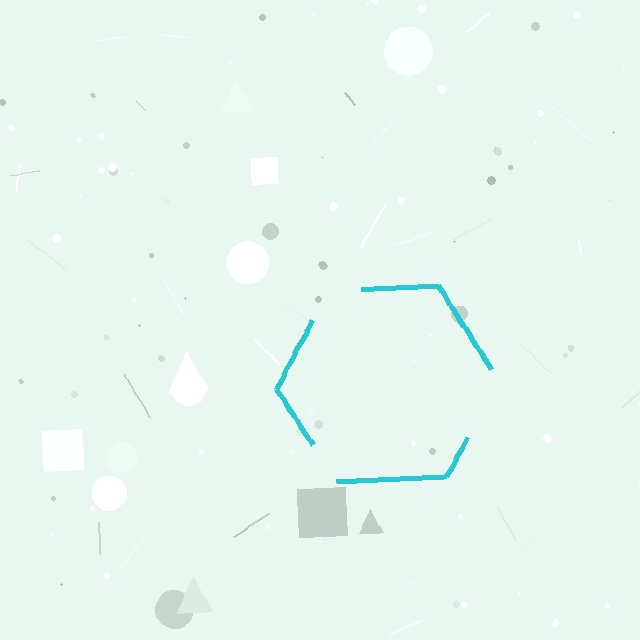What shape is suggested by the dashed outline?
The dashed outline suggests a hexagon.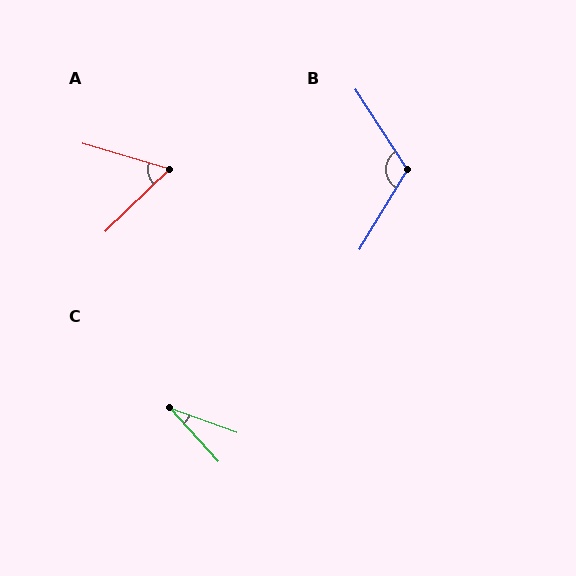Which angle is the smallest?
C, at approximately 28 degrees.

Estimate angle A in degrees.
Approximately 60 degrees.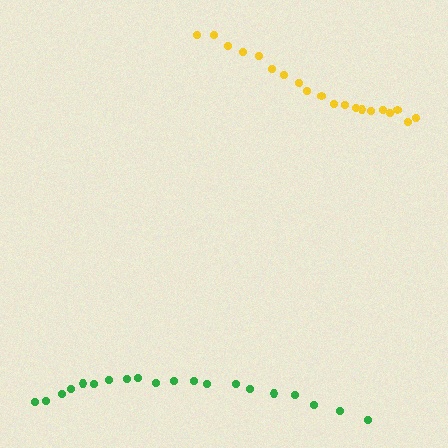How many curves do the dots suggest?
There are 2 distinct paths.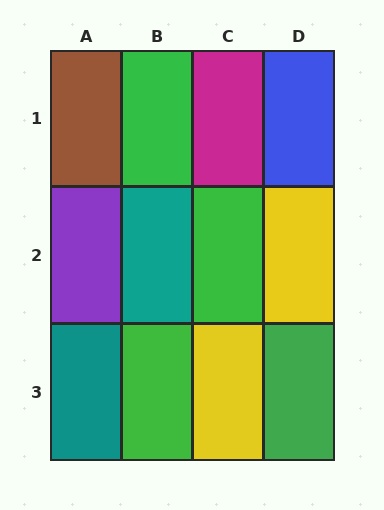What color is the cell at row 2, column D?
Yellow.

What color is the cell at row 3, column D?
Green.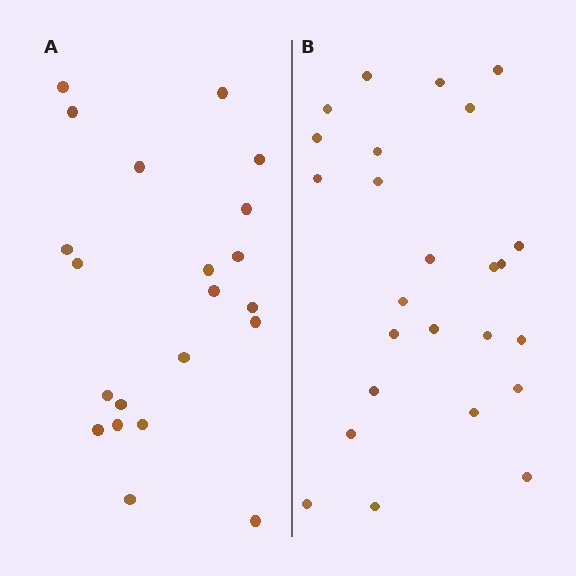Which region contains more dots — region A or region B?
Region B (the right region) has more dots.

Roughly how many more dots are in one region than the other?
Region B has about 4 more dots than region A.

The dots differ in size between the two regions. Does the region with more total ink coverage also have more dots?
No. Region A has more total ink coverage because its dots are larger, but region B actually contains more individual dots. Total area can be misleading — the number of items is what matters here.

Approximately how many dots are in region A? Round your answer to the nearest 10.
About 20 dots. (The exact count is 21, which rounds to 20.)